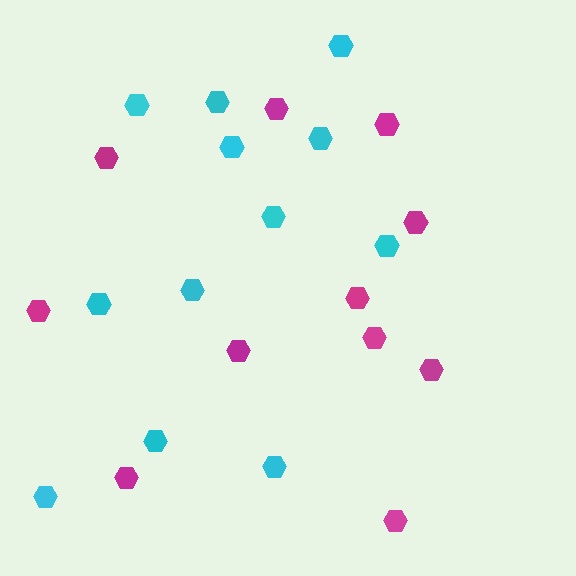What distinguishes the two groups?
There are 2 groups: one group of cyan hexagons (12) and one group of magenta hexagons (11).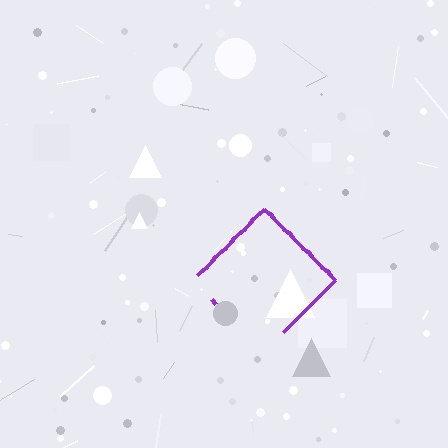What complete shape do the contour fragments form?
The contour fragments form a diamond.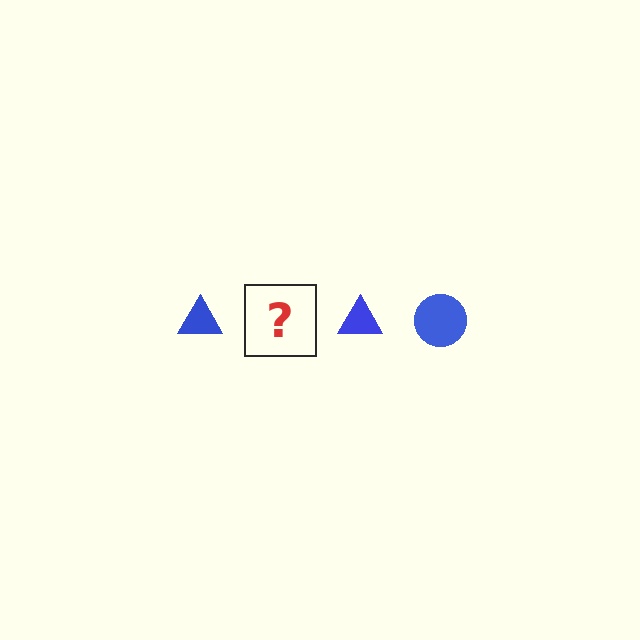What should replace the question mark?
The question mark should be replaced with a blue circle.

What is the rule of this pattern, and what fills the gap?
The rule is that the pattern cycles through triangle, circle shapes in blue. The gap should be filled with a blue circle.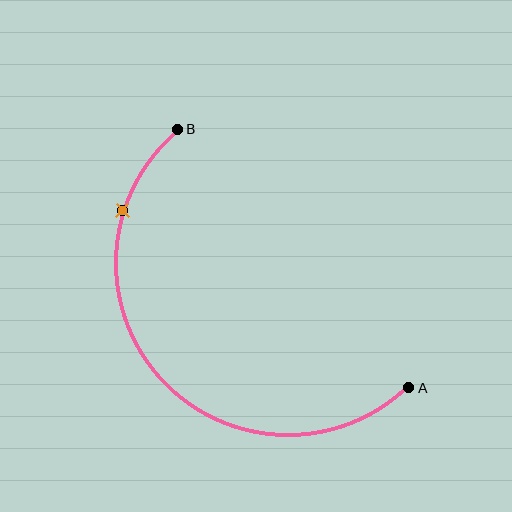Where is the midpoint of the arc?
The arc midpoint is the point on the curve farthest from the straight line joining A and B. It sits below and to the left of that line.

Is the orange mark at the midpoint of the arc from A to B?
No. The orange mark lies on the arc but is closer to endpoint B. The arc midpoint would be at the point on the curve equidistant along the arc from both A and B.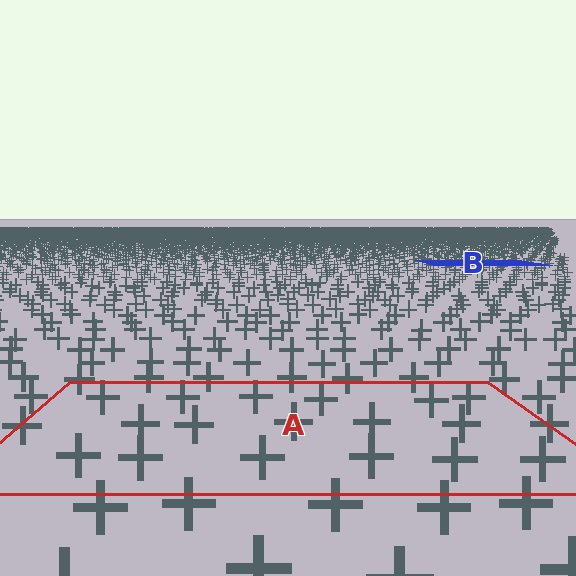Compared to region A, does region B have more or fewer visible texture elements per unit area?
Region B has more texture elements per unit area — they are packed more densely because it is farther away.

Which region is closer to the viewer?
Region A is closer. The texture elements there are larger and more spread out.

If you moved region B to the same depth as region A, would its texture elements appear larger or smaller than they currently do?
They would appear larger. At a closer depth, the same texture elements are projected at a bigger on-screen size.